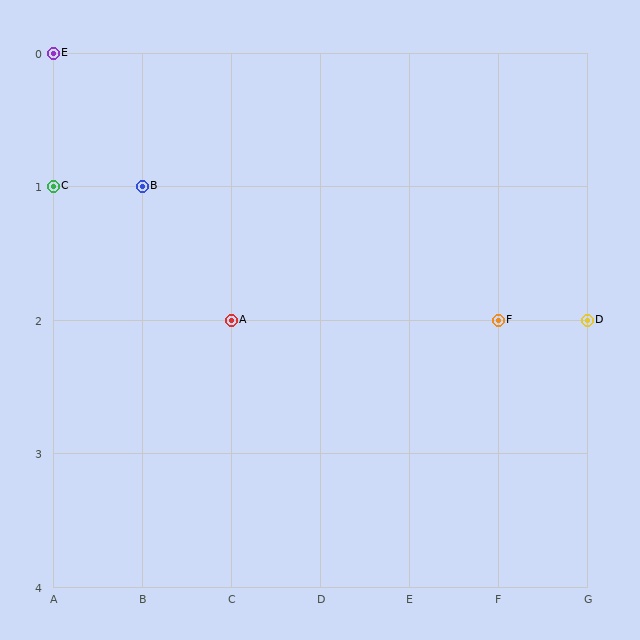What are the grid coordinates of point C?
Point C is at grid coordinates (A, 1).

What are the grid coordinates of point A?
Point A is at grid coordinates (C, 2).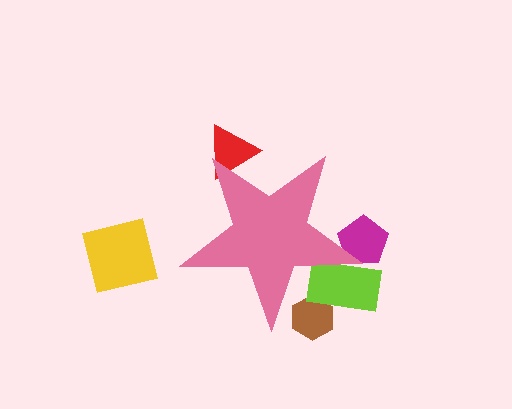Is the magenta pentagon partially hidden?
Yes, the magenta pentagon is partially hidden behind the pink star.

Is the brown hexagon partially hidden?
Yes, the brown hexagon is partially hidden behind the pink star.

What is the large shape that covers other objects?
A pink star.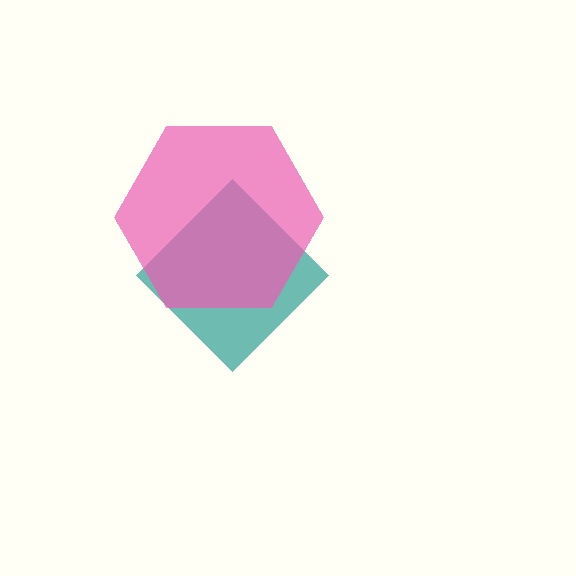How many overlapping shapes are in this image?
There are 2 overlapping shapes in the image.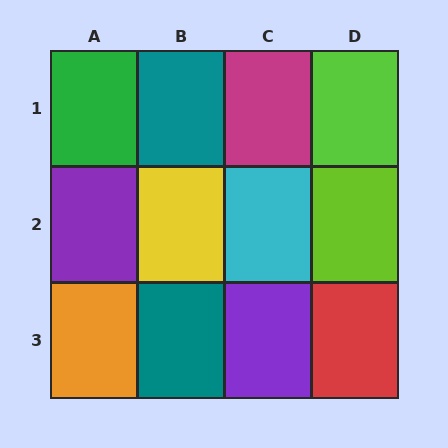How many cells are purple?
2 cells are purple.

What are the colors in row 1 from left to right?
Green, teal, magenta, lime.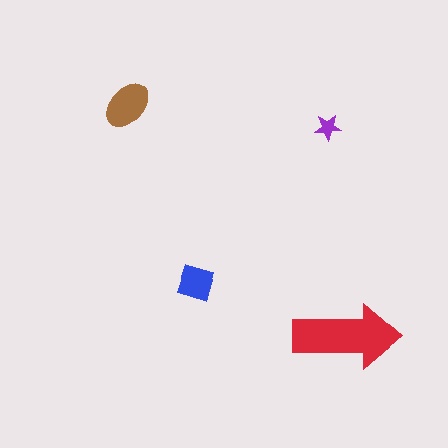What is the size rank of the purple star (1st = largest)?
4th.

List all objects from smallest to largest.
The purple star, the blue diamond, the brown ellipse, the red arrow.